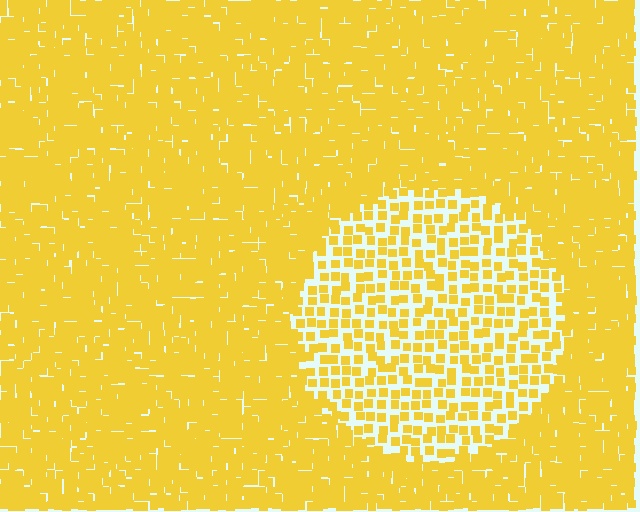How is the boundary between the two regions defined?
The boundary is defined by a change in element density (approximately 2.3x ratio). All elements are the same color, size, and shape.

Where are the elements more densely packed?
The elements are more densely packed outside the circle boundary.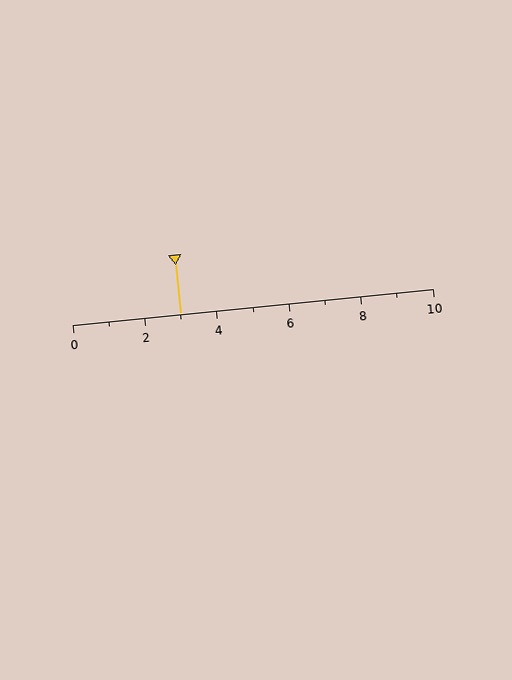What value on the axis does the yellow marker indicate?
The marker indicates approximately 3.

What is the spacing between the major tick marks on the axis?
The major ticks are spaced 2 apart.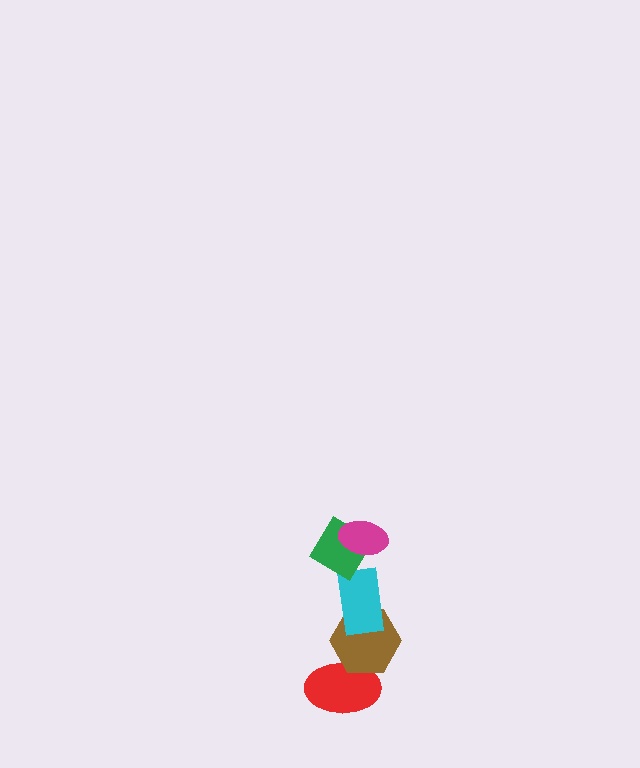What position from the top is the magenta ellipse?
The magenta ellipse is 1st from the top.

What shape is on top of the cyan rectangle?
The green diamond is on top of the cyan rectangle.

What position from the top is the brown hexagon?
The brown hexagon is 4th from the top.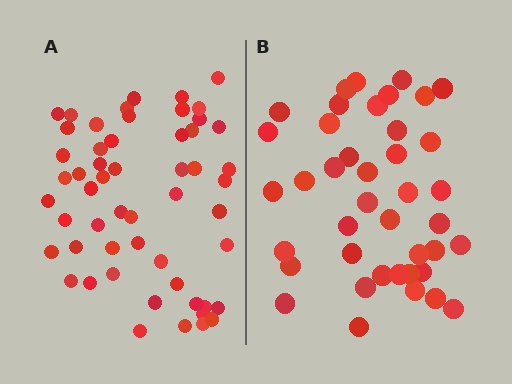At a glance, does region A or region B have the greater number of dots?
Region A (the left region) has more dots.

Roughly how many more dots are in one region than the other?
Region A has approximately 15 more dots than region B.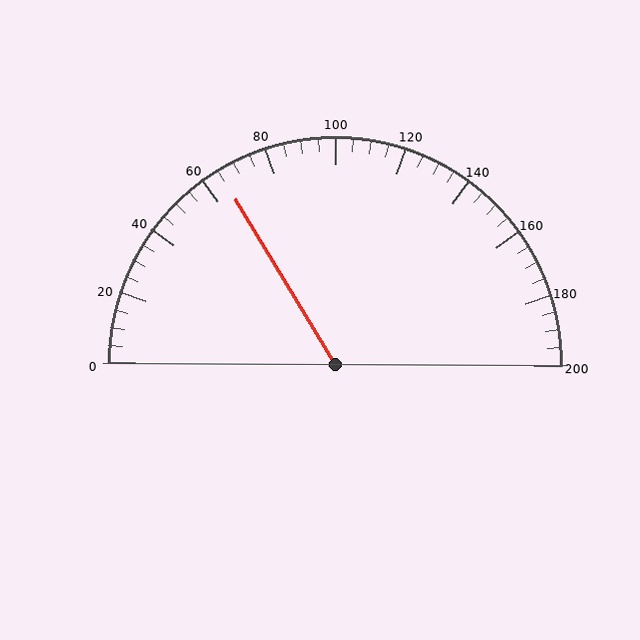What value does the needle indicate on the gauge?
The needle indicates approximately 65.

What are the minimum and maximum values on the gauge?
The gauge ranges from 0 to 200.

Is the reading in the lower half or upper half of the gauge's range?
The reading is in the lower half of the range (0 to 200).